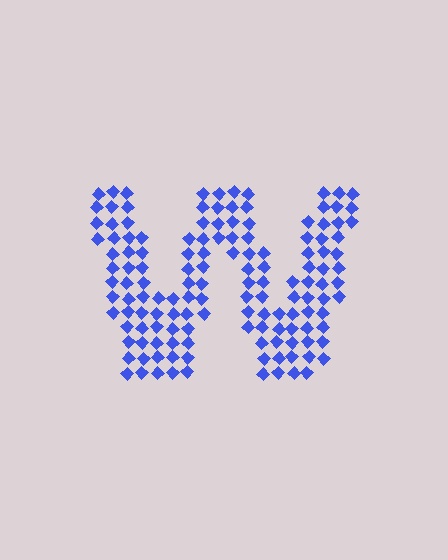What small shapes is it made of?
It is made of small diamonds.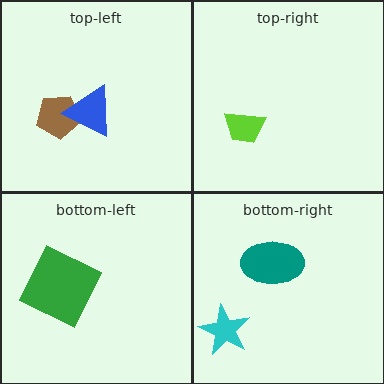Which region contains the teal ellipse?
The bottom-right region.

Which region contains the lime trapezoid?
The top-right region.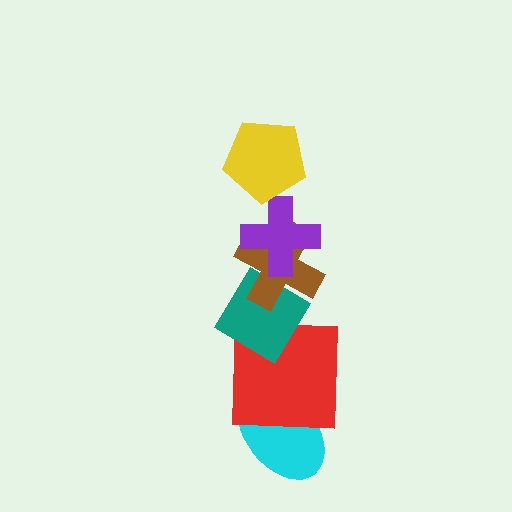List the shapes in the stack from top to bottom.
From top to bottom: the yellow pentagon, the purple cross, the brown cross, the teal diamond, the red square, the cyan ellipse.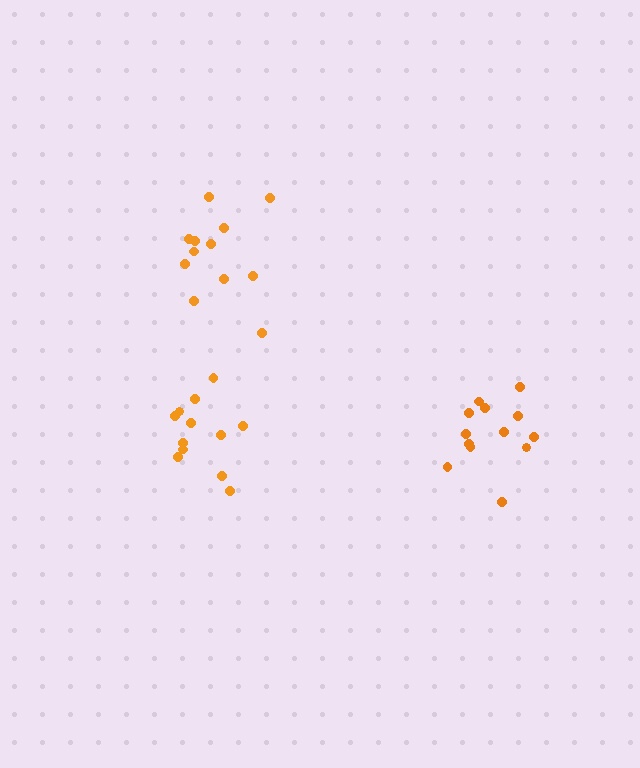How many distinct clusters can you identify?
There are 3 distinct clusters.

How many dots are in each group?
Group 1: 12 dots, Group 2: 13 dots, Group 3: 12 dots (37 total).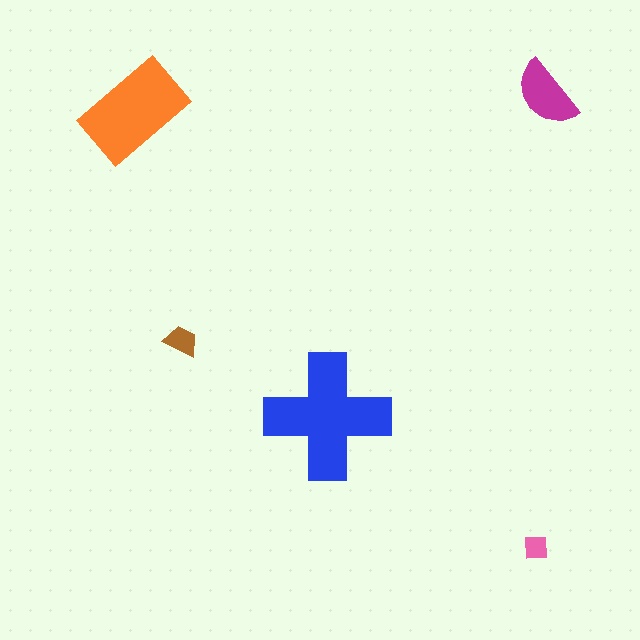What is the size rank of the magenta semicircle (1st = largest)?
3rd.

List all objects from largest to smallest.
The blue cross, the orange rectangle, the magenta semicircle, the brown trapezoid, the pink square.